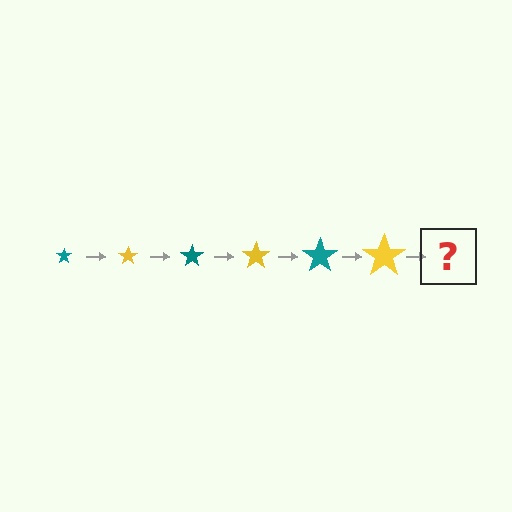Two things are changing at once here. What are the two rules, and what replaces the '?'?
The two rules are that the star grows larger each step and the color cycles through teal and yellow. The '?' should be a teal star, larger than the previous one.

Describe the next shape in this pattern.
It should be a teal star, larger than the previous one.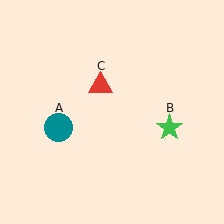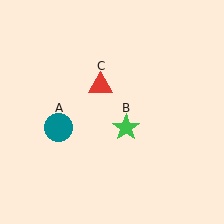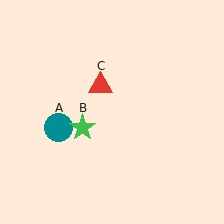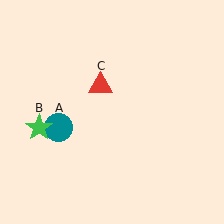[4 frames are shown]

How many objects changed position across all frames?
1 object changed position: green star (object B).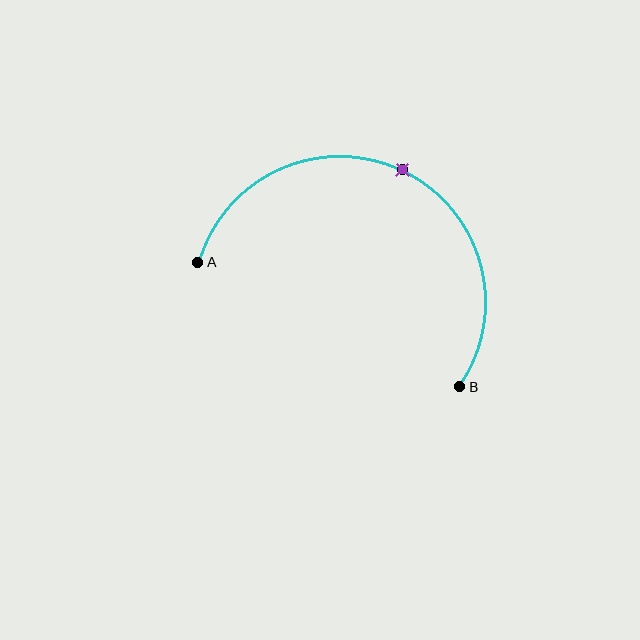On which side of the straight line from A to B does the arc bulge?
The arc bulges above the straight line connecting A and B.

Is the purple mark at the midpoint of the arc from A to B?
Yes. The purple mark lies on the arc at equal arc-length from both A and B — it is the arc midpoint.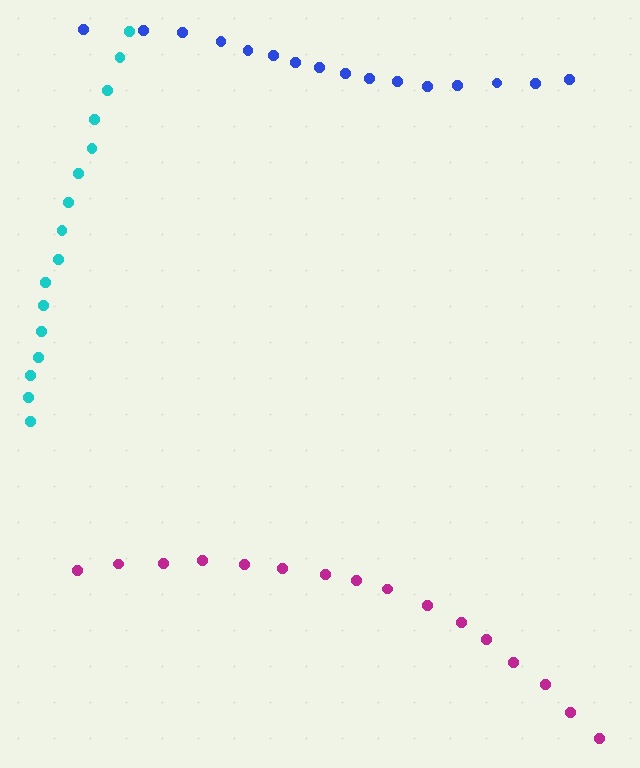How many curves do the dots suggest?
There are 3 distinct paths.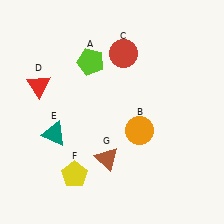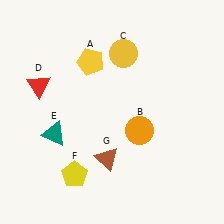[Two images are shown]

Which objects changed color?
A changed from lime to yellow. C changed from red to yellow.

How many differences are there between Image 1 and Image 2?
There are 2 differences between the two images.